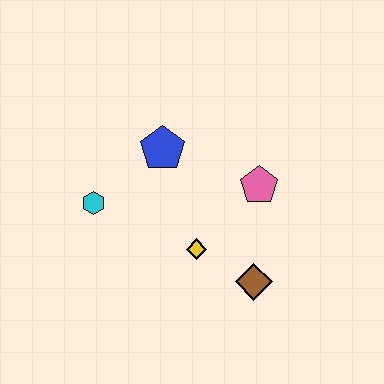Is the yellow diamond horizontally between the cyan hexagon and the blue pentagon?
No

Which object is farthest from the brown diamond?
The cyan hexagon is farthest from the brown diamond.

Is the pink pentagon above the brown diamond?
Yes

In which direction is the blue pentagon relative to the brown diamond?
The blue pentagon is above the brown diamond.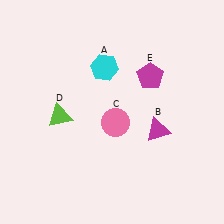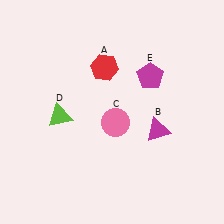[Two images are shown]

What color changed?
The hexagon (A) changed from cyan in Image 1 to red in Image 2.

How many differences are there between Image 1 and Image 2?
There is 1 difference between the two images.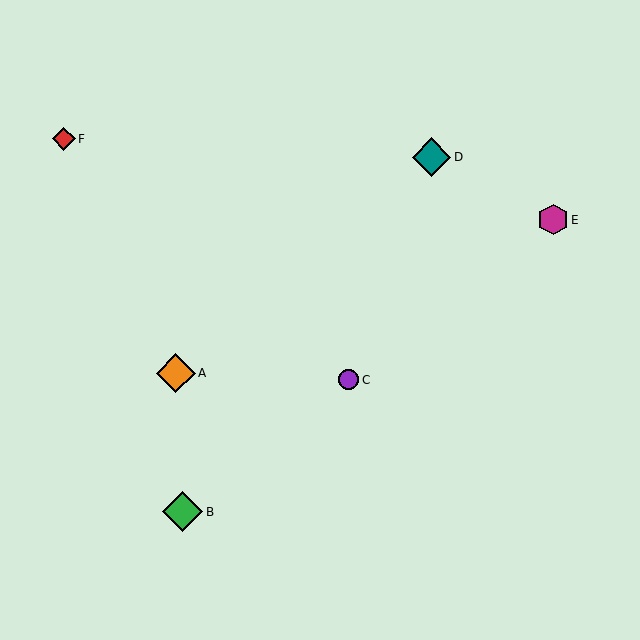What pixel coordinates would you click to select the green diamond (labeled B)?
Click at (183, 512) to select the green diamond B.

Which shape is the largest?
The green diamond (labeled B) is the largest.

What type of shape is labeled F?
Shape F is a red diamond.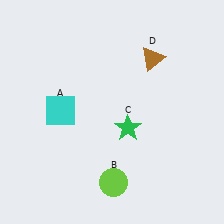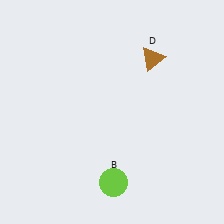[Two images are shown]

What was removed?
The cyan square (A), the green star (C) were removed in Image 2.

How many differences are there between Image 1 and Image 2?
There are 2 differences between the two images.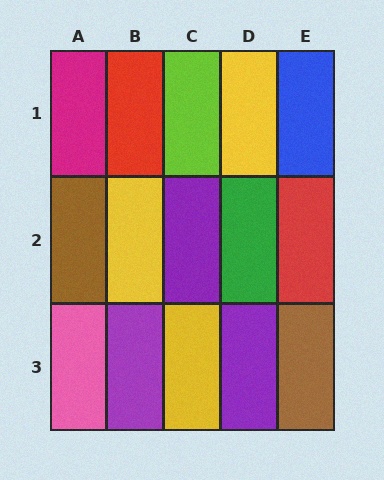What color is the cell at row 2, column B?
Yellow.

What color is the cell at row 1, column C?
Lime.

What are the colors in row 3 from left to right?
Pink, purple, yellow, purple, brown.